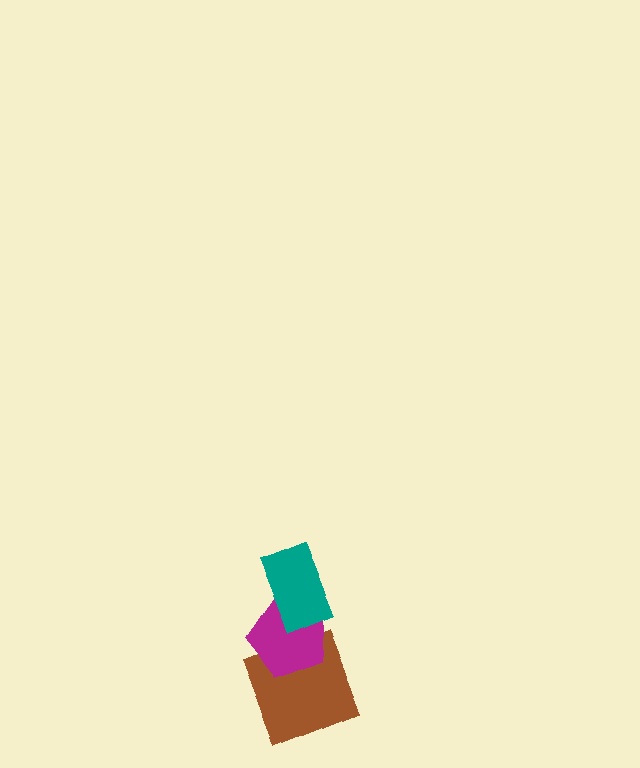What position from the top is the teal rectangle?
The teal rectangle is 1st from the top.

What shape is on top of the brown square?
The magenta pentagon is on top of the brown square.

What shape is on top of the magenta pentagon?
The teal rectangle is on top of the magenta pentagon.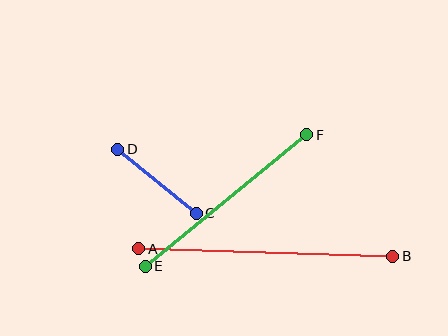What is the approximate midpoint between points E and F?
The midpoint is at approximately (226, 201) pixels.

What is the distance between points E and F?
The distance is approximately 208 pixels.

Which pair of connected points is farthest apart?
Points A and B are farthest apart.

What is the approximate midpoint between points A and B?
The midpoint is at approximately (266, 253) pixels.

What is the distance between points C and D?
The distance is approximately 101 pixels.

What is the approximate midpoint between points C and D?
The midpoint is at approximately (157, 181) pixels.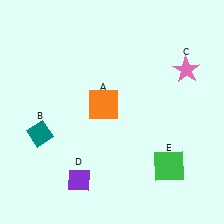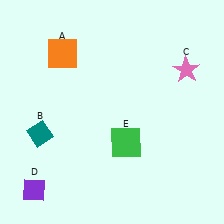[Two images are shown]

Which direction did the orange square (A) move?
The orange square (A) moved up.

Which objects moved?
The objects that moved are: the orange square (A), the purple diamond (D), the green square (E).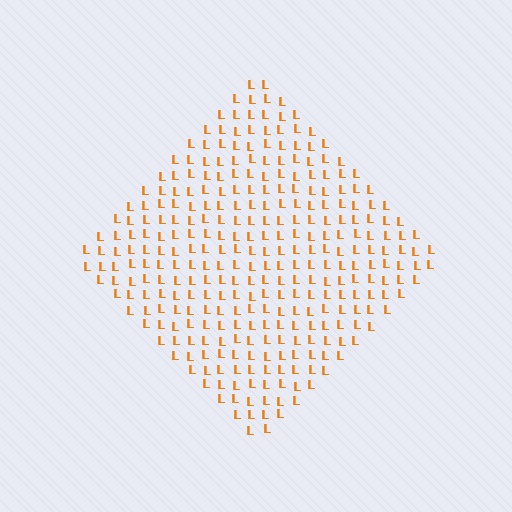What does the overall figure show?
The overall figure shows a diamond.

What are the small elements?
The small elements are letter L's.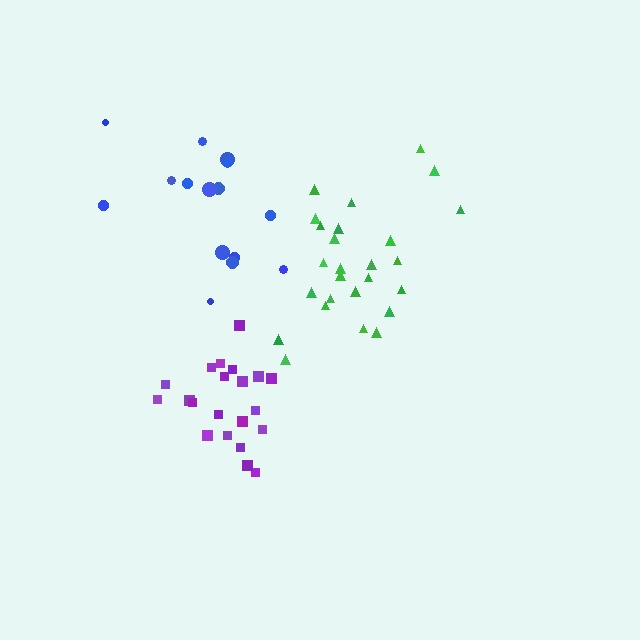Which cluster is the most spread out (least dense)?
Blue.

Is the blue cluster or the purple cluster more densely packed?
Purple.